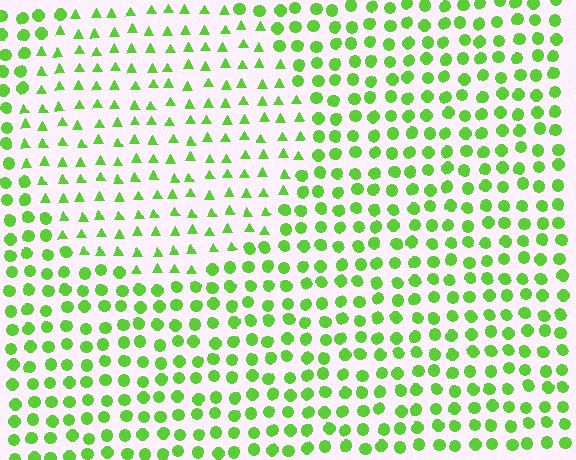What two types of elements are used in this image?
The image uses triangles inside the circle region and circles outside it.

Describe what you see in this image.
The image is filled with small lime elements arranged in a uniform grid. A circle-shaped region contains triangles, while the surrounding area contains circles. The boundary is defined purely by the change in element shape.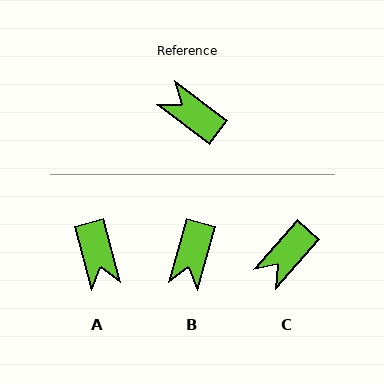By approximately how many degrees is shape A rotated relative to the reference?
Approximately 141 degrees counter-clockwise.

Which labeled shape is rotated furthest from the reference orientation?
A, about 141 degrees away.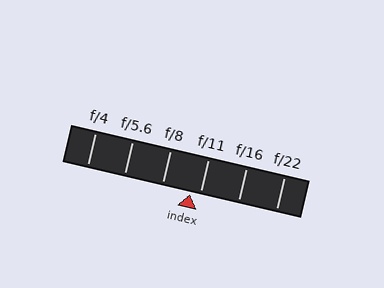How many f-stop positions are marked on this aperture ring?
There are 6 f-stop positions marked.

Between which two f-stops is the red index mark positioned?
The index mark is between f/8 and f/11.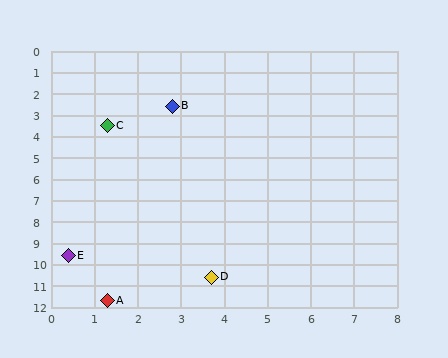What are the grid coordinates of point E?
Point E is at approximately (0.4, 9.6).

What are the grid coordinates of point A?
Point A is at approximately (1.3, 11.7).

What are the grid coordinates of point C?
Point C is at approximately (1.3, 3.5).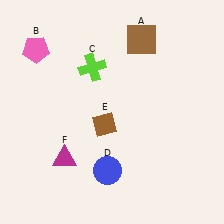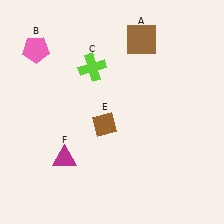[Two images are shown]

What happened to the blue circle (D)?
The blue circle (D) was removed in Image 2. It was in the bottom-left area of Image 1.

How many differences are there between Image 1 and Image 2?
There is 1 difference between the two images.